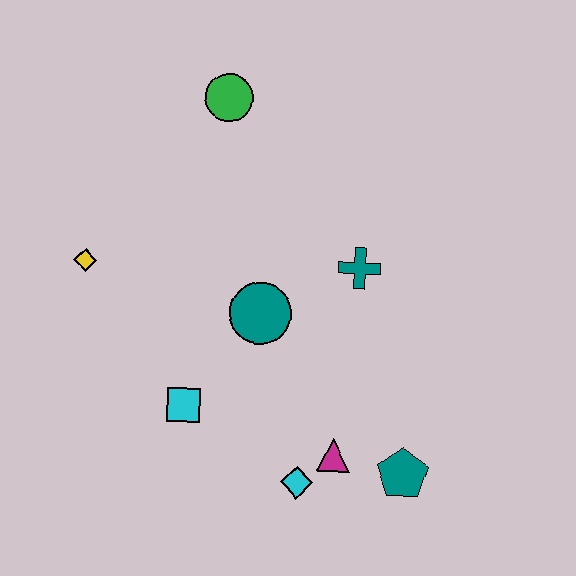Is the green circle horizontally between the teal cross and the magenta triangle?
No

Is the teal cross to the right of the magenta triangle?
Yes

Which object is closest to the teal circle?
The teal cross is closest to the teal circle.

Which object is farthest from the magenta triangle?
The green circle is farthest from the magenta triangle.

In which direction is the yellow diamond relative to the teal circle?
The yellow diamond is to the left of the teal circle.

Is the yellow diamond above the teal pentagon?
Yes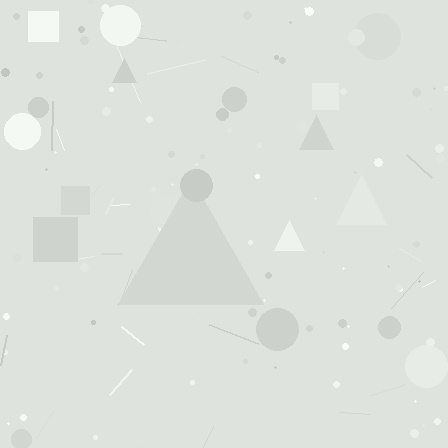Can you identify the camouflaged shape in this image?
The camouflaged shape is a triangle.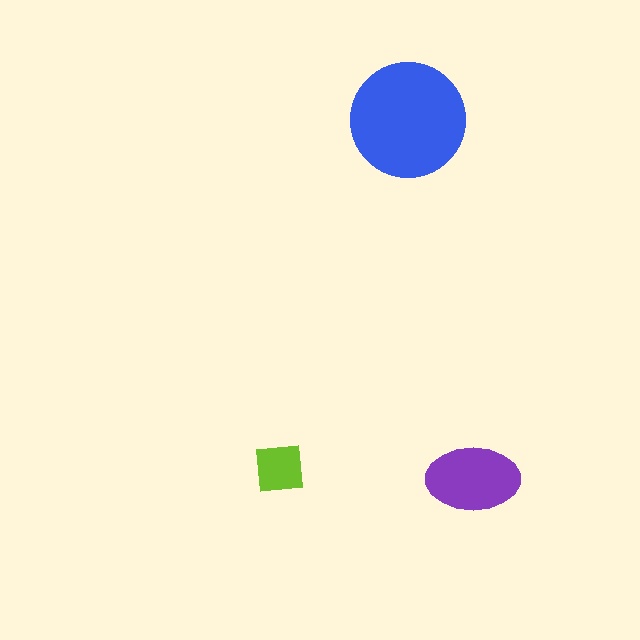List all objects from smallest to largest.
The lime square, the purple ellipse, the blue circle.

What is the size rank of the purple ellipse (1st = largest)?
2nd.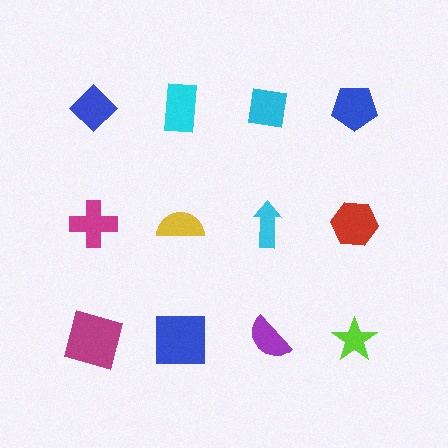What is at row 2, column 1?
A magenta cross.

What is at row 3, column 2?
A blue square.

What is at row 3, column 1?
A magenta square.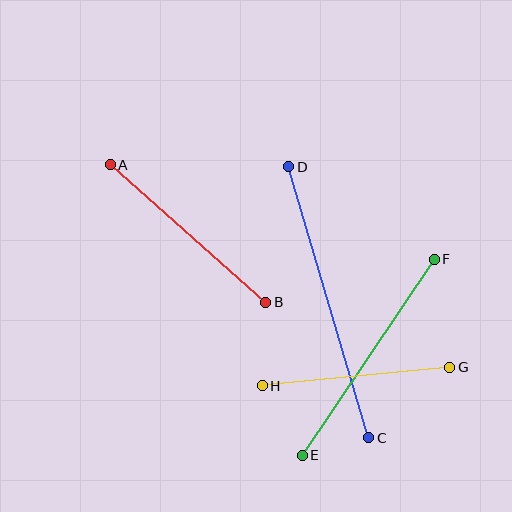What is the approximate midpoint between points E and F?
The midpoint is at approximately (368, 357) pixels.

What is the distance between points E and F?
The distance is approximately 236 pixels.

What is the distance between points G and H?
The distance is approximately 189 pixels.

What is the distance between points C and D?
The distance is approximately 283 pixels.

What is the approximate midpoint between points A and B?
The midpoint is at approximately (188, 233) pixels.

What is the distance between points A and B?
The distance is approximately 207 pixels.